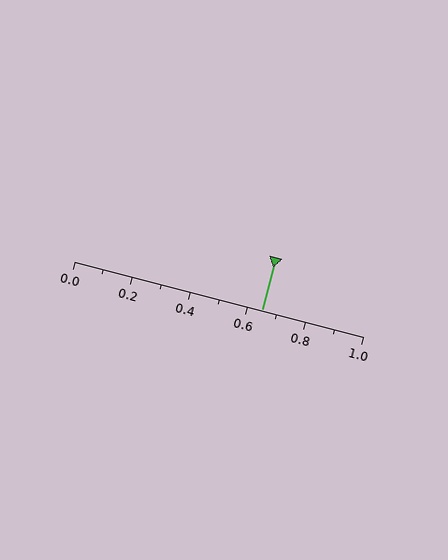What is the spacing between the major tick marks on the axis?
The major ticks are spaced 0.2 apart.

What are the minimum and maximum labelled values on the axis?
The axis runs from 0.0 to 1.0.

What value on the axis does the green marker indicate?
The marker indicates approximately 0.65.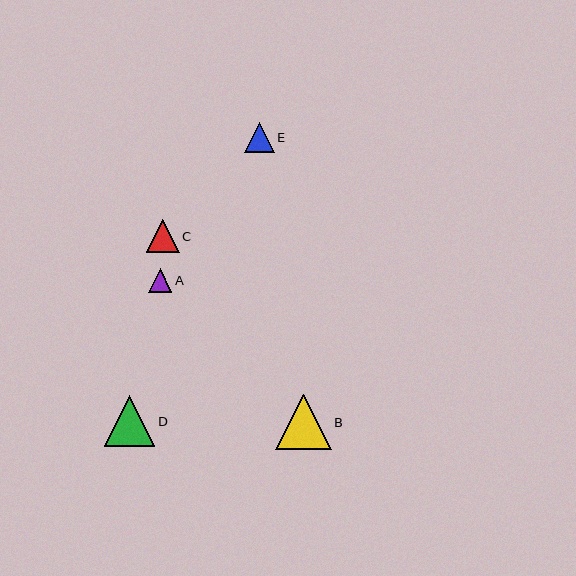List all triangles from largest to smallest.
From largest to smallest: B, D, C, E, A.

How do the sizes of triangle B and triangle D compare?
Triangle B and triangle D are approximately the same size.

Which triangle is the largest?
Triangle B is the largest with a size of approximately 55 pixels.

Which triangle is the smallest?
Triangle A is the smallest with a size of approximately 23 pixels.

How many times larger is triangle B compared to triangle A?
Triangle B is approximately 2.4 times the size of triangle A.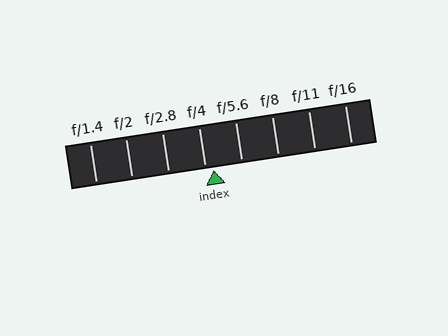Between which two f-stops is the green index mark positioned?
The index mark is between f/4 and f/5.6.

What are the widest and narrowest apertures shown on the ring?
The widest aperture shown is f/1.4 and the narrowest is f/16.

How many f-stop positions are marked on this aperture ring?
There are 8 f-stop positions marked.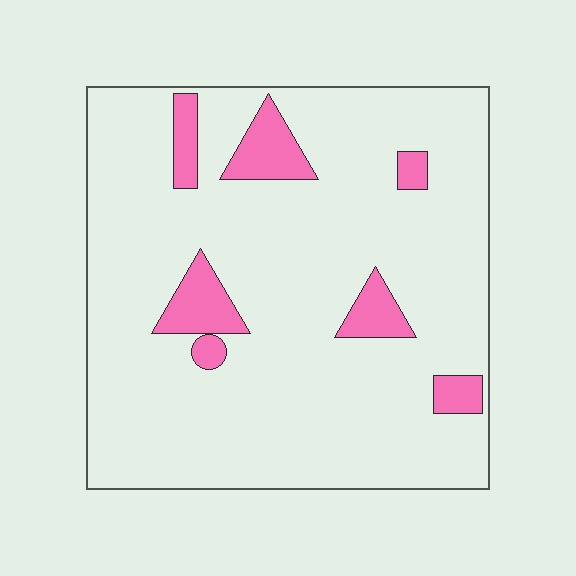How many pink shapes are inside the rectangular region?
7.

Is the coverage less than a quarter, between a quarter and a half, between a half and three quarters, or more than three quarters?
Less than a quarter.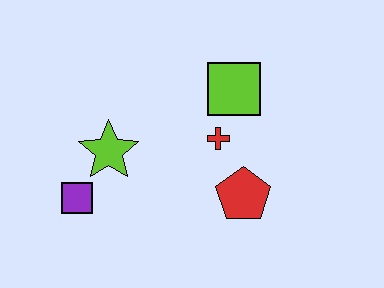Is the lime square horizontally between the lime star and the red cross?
No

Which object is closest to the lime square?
The red cross is closest to the lime square.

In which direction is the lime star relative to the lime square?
The lime star is to the left of the lime square.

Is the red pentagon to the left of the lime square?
No